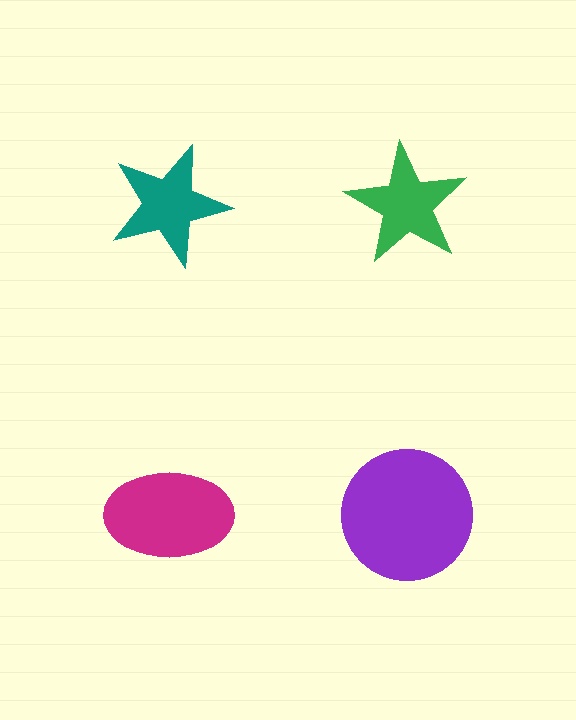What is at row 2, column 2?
A purple circle.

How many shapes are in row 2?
2 shapes.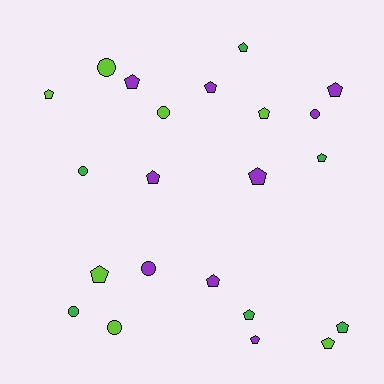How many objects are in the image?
There are 22 objects.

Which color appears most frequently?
Purple, with 9 objects.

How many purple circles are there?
There are 2 purple circles.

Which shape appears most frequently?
Pentagon, with 15 objects.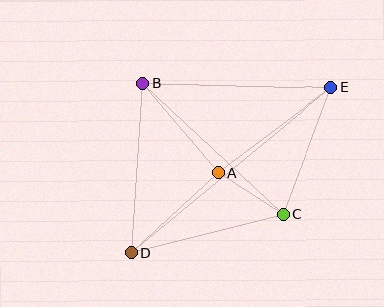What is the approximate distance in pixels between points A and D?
The distance between A and D is approximately 118 pixels.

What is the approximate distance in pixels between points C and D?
The distance between C and D is approximately 157 pixels.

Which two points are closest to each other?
Points A and C are closest to each other.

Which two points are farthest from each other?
Points D and E are farthest from each other.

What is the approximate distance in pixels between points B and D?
The distance between B and D is approximately 170 pixels.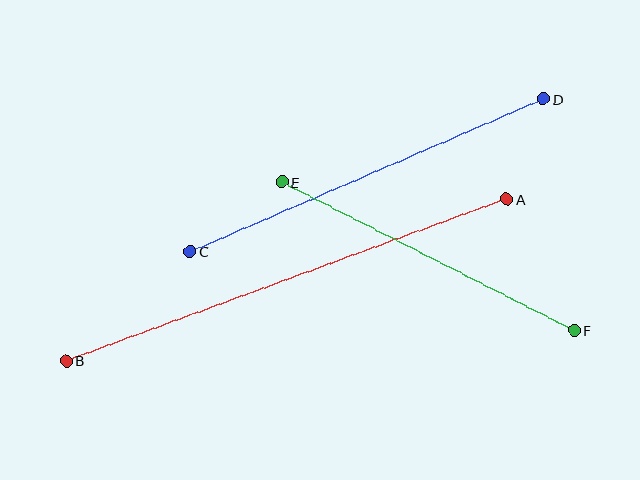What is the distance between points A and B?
The distance is approximately 469 pixels.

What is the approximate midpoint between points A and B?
The midpoint is at approximately (287, 280) pixels.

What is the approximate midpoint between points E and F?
The midpoint is at approximately (428, 256) pixels.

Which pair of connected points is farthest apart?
Points A and B are farthest apart.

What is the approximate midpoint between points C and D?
The midpoint is at approximately (367, 175) pixels.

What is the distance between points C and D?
The distance is approximately 385 pixels.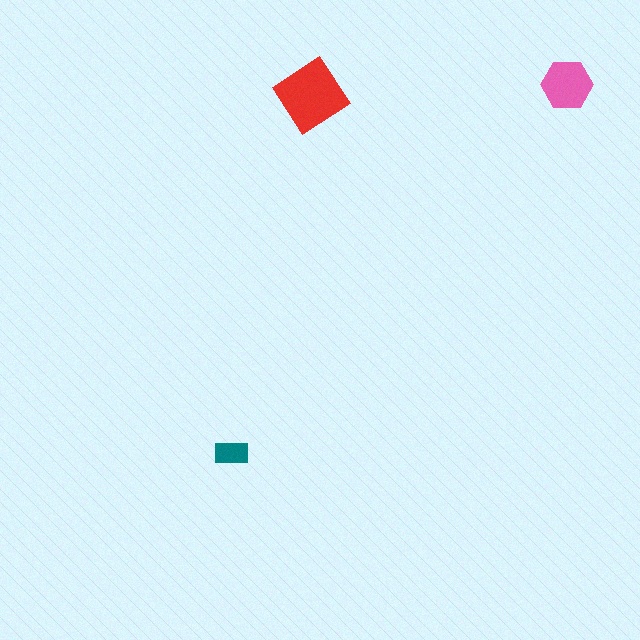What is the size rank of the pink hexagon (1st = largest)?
2nd.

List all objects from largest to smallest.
The red diamond, the pink hexagon, the teal rectangle.